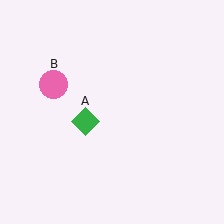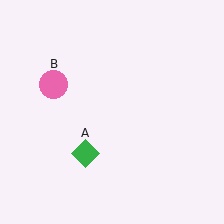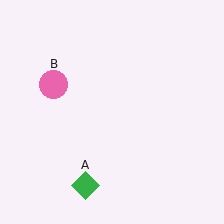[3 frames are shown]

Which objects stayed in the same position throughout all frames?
Pink circle (object B) remained stationary.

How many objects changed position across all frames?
1 object changed position: green diamond (object A).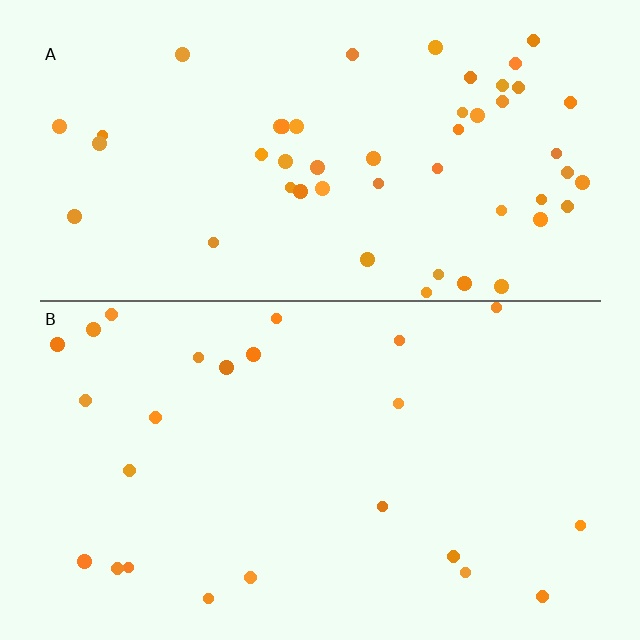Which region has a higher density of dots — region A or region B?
A (the top).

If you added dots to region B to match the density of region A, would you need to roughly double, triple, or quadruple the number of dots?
Approximately double.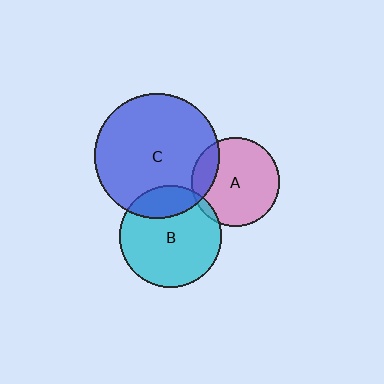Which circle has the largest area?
Circle C (blue).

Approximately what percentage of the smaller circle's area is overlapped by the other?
Approximately 20%.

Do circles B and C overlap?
Yes.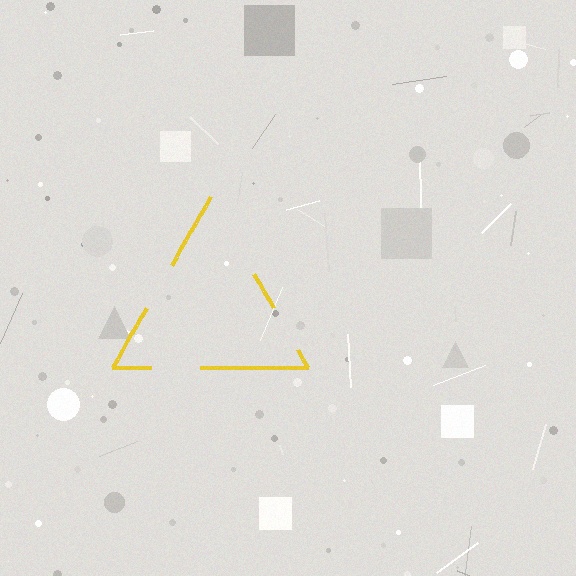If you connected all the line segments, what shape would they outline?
They would outline a triangle.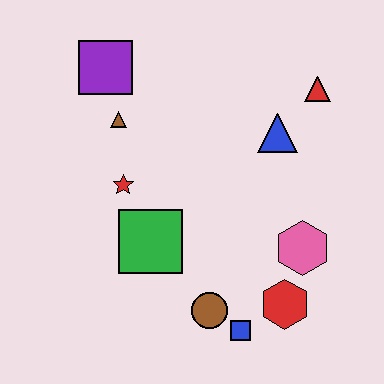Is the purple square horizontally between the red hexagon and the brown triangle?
No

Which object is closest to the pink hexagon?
The red hexagon is closest to the pink hexagon.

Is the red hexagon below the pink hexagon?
Yes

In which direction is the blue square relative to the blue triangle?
The blue square is below the blue triangle.